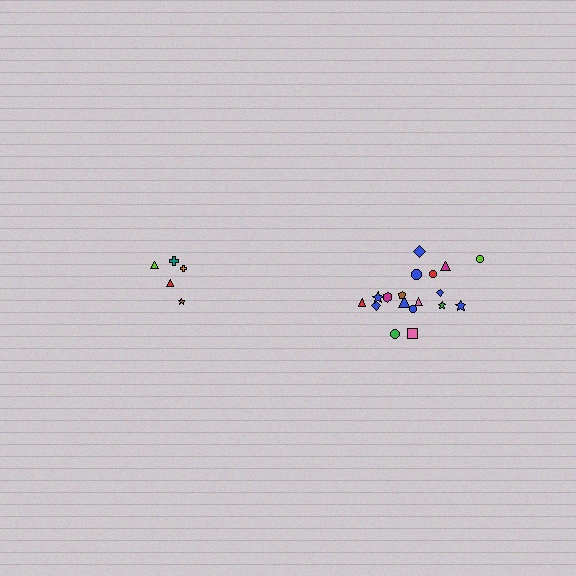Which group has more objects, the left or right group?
The right group.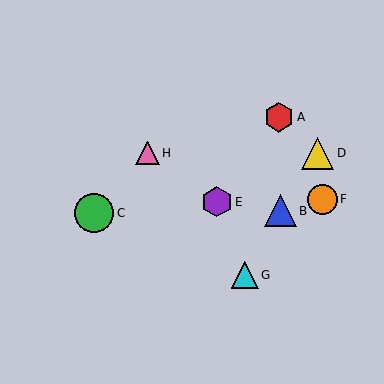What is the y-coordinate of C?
Object C is at y≈213.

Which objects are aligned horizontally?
Objects D, H are aligned horizontally.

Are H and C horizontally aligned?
No, H is at y≈153 and C is at y≈213.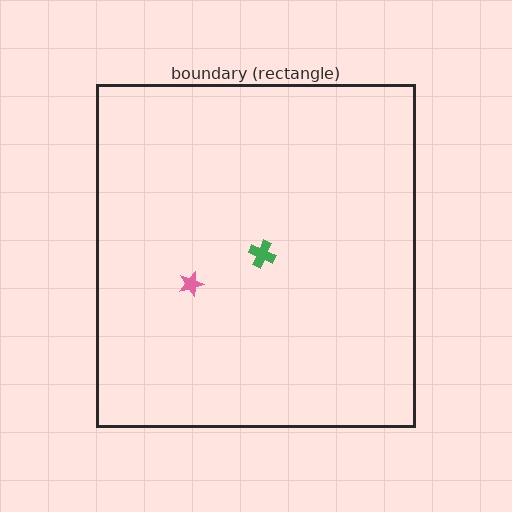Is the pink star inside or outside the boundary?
Inside.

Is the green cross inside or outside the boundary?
Inside.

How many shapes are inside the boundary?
2 inside, 0 outside.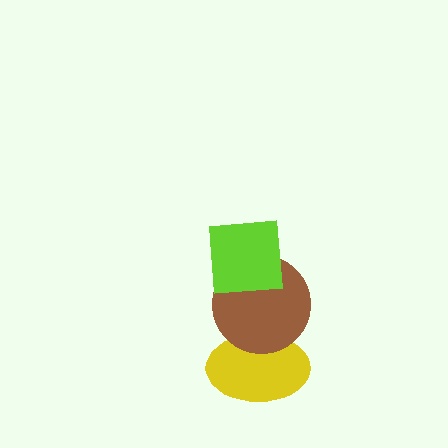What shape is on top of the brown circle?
The lime square is on top of the brown circle.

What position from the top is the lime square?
The lime square is 1st from the top.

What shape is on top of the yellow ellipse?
The brown circle is on top of the yellow ellipse.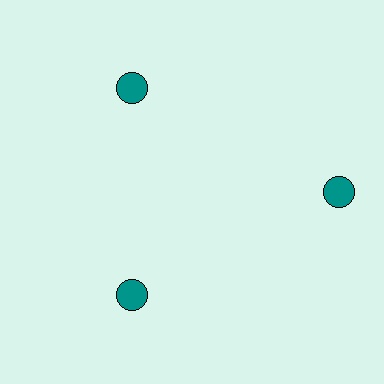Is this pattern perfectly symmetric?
No. The 3 teal circles are arranged in a ring, but one element near the 3 o'clock position is pushed outward from the center, breaking the 3-fold rotational symmetry.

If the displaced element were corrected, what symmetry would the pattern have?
It would have 3-fold rotational symmetry — the pattern would map onto itself every 120 degrees.